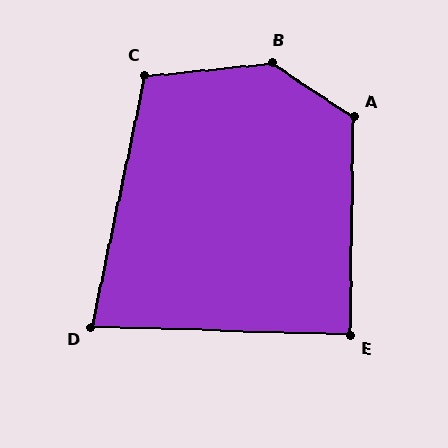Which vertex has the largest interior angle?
B, at approximately 141 degrees.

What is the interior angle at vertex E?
Approximately 89 degrees (approximately right).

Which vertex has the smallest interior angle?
D, at approximately 80 degrees.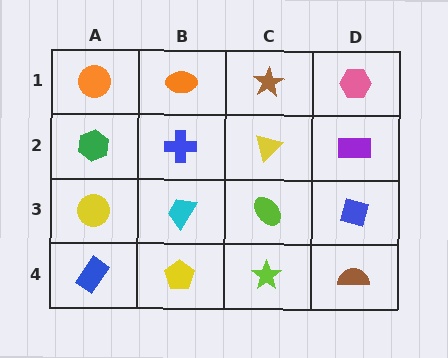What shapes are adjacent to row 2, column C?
A brown star (row 1, column C), a lime ellipse (row 3, column C), a blue cross (row 2, column B), a purple rectangle (row 2, column D).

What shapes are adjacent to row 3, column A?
A green hexagon (row 2, column A), a blue rectangle (row 4, column A), a cyan trapezoid (row 3, column B).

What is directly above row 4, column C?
A lime ellipse.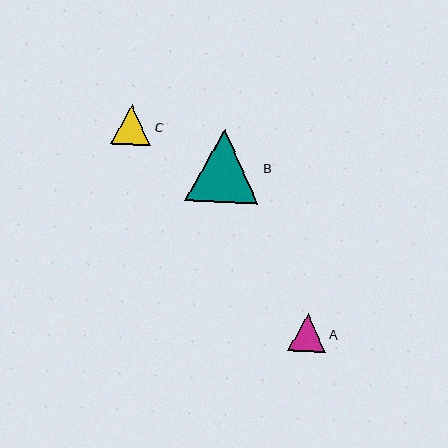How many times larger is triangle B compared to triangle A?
Triangle B is approximately 1.9 times the size of triangle A.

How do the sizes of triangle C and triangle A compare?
Triangle C and triangle A are approximately the same size.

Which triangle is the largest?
Triangle B is the largest with a size of approximately 73 pixels.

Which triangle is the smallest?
Triangle A is the smallest with a size of approximately 38 pixels.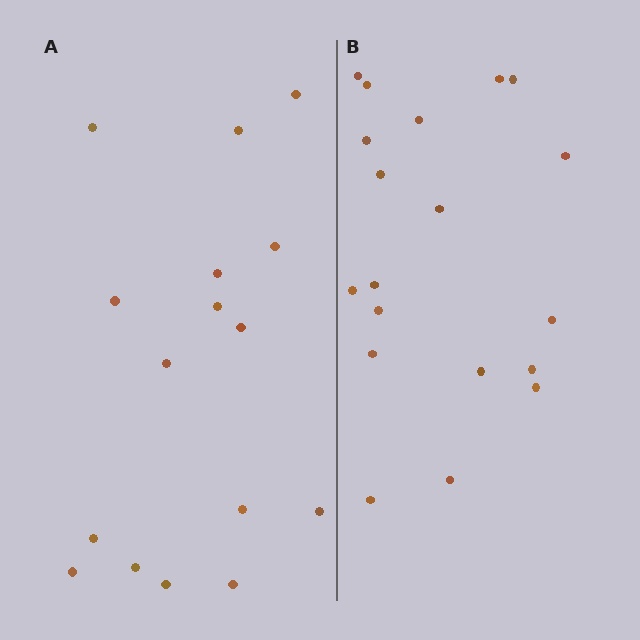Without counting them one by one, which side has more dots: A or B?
Region B (the right region) has more dots.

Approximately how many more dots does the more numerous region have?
Region B has just a few more — roughly 2 or 3 more dots than region A.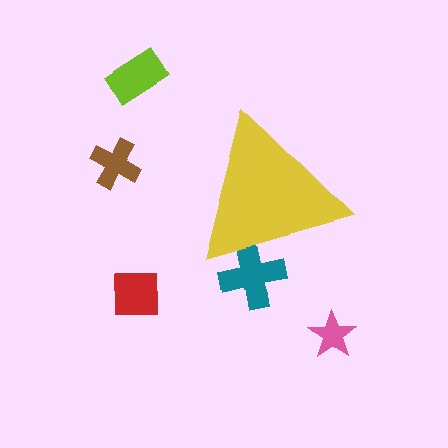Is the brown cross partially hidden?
No, the brown cross is fully visible.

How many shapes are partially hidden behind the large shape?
1 shape is partially hidden.